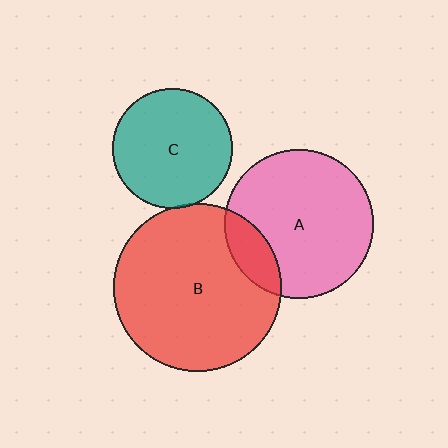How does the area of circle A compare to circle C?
Approximately 1.5 times.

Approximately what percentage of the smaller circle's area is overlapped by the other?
Approximately 5%.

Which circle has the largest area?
Circle B (red).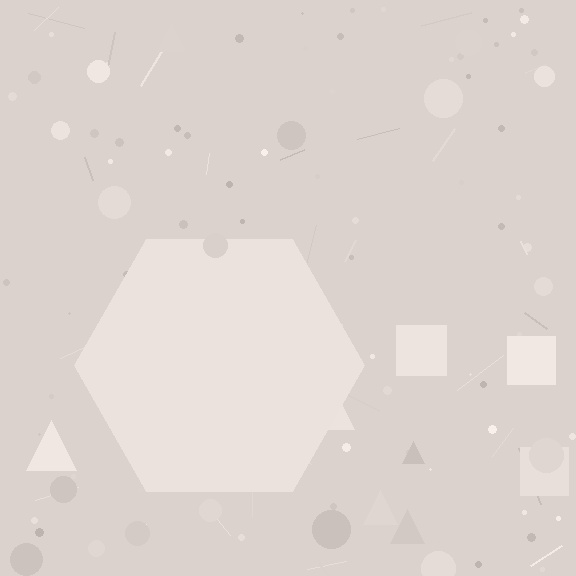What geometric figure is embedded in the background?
A hexagon is embedded in the background.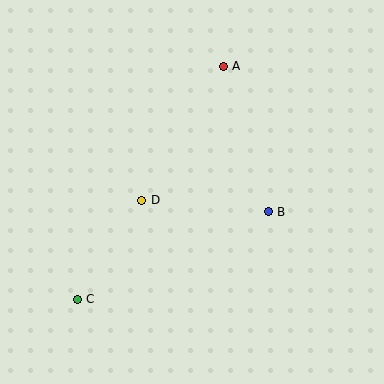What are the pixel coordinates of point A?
Point A is at (223, 66).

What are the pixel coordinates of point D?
Point D is at (142, 200).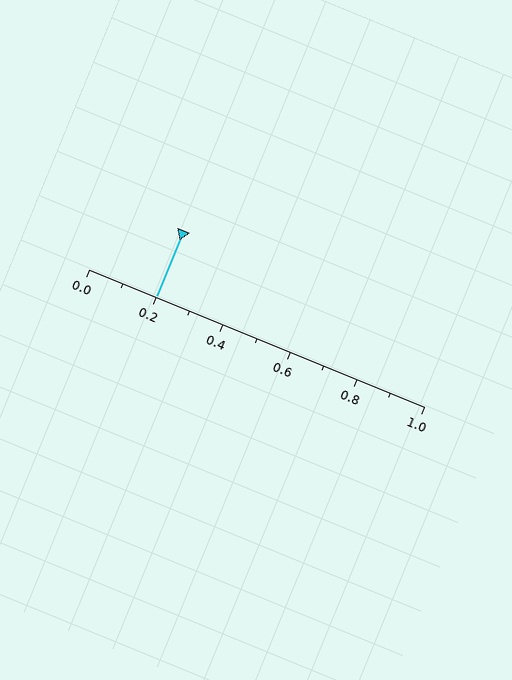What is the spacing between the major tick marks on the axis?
The major ticks are spaced 0.2 apart.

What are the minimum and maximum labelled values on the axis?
The axis runs from 0.0 to 1.0.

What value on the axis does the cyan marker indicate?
The marker indicates approximately 0.2.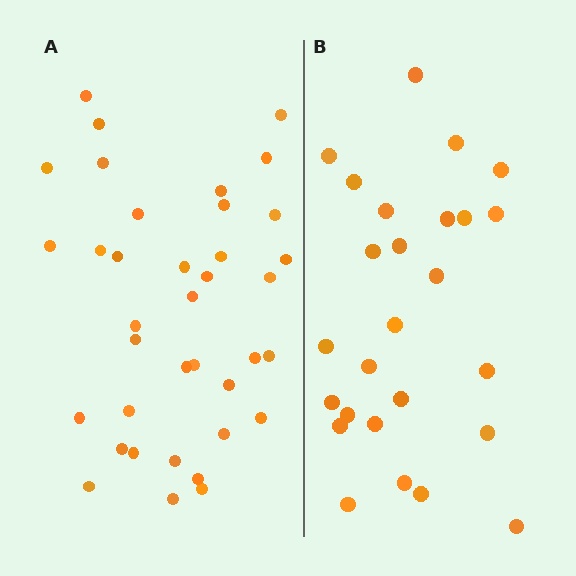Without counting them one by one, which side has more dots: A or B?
Region A (the left region) has more dots.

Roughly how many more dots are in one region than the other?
Region A has roughly 12 or so more dots than region B.